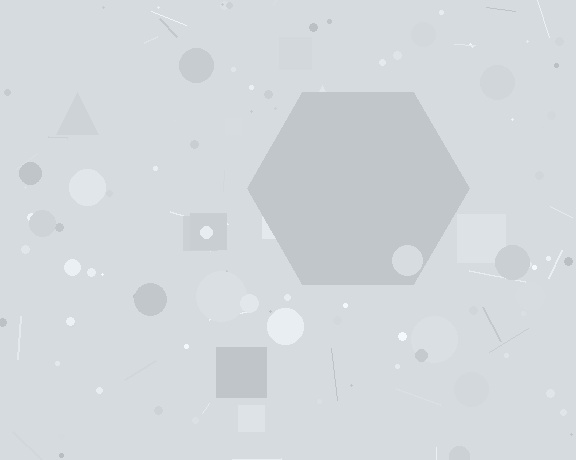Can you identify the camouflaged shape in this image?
The camouflaged shape is a hexagon.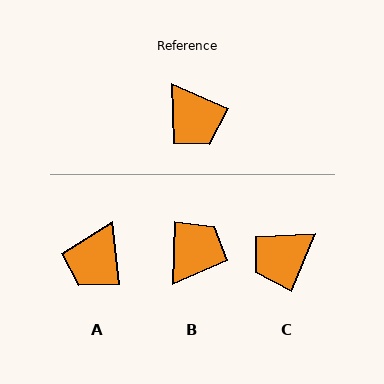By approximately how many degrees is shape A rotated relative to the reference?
Approximately 61 degrees clockwise.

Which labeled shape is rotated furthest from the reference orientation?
B, about 111 degrees away.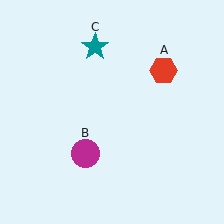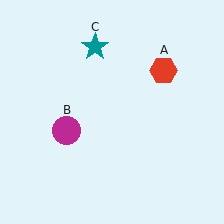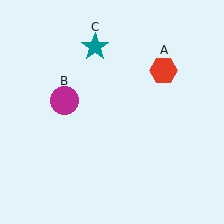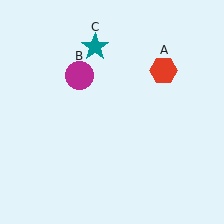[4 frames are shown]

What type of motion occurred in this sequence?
The magenta circle (object B) rotated clockwise around the center of the scene.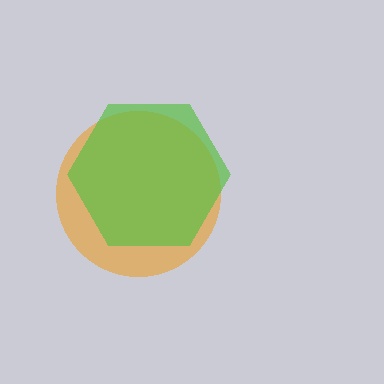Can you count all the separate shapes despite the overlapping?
Yes, there are 2 separate shapes.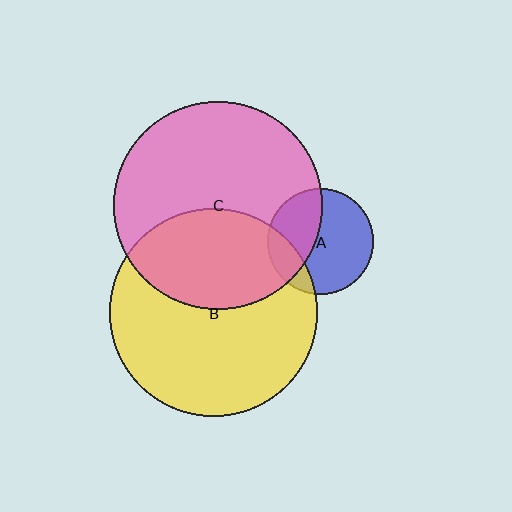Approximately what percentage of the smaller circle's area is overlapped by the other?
Approximately 40%.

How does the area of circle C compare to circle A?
Approximately 3.9 times.